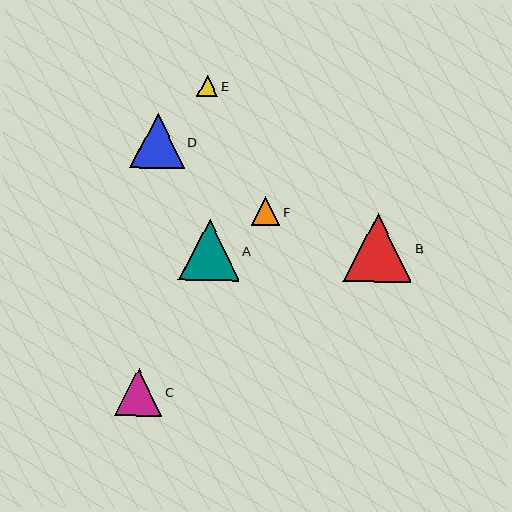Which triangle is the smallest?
Triangle E is the smallest with a size of approximately 21 pixels.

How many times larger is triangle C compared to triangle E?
Triangle C is approximately 2.3 times the size of triangle E.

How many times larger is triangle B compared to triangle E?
Triangle B is approximately 3.3 times the size of triangle E.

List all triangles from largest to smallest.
From largest to smallest: B, A, D, C, F, E.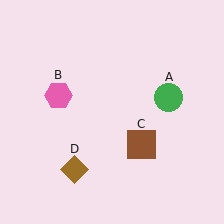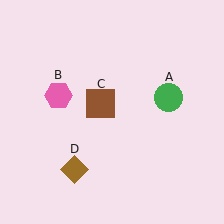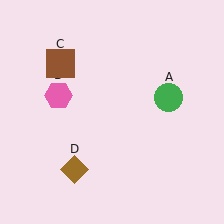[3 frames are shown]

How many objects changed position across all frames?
1 object changed position: brown square (object C).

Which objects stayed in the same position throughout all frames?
Green circle (object A) and pink hexagon (object B) and brown diamond (object D) remained stationary.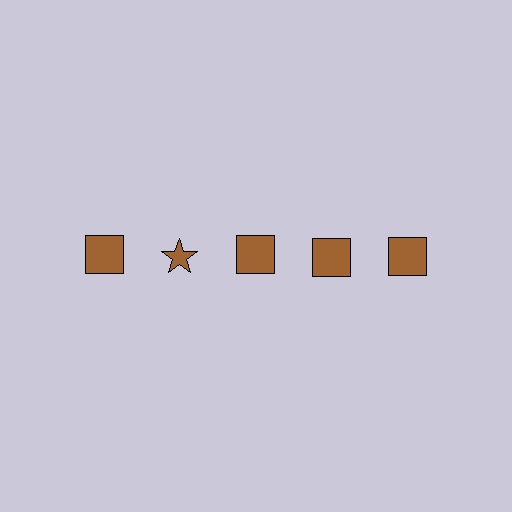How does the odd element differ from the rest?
It has a different shape: star instead of square.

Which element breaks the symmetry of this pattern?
The brown star in the top row, second from left column breaks the symmetry. All other shapes are brown squares.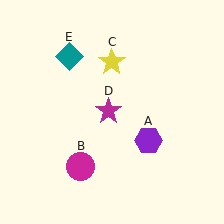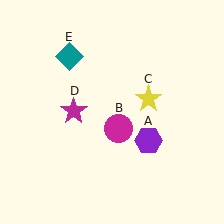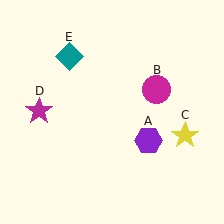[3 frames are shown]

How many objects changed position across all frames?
3 objects changed position: magenta circle (object B), yellow star (object C), magenta star (object D).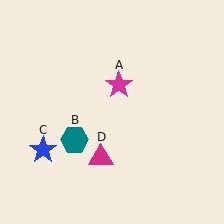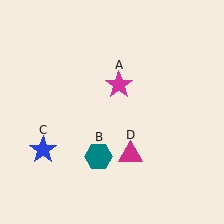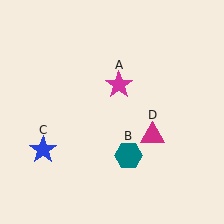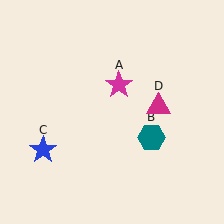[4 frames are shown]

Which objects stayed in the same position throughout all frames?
Magenta star (object A) and blue star (object C) remained stationary.